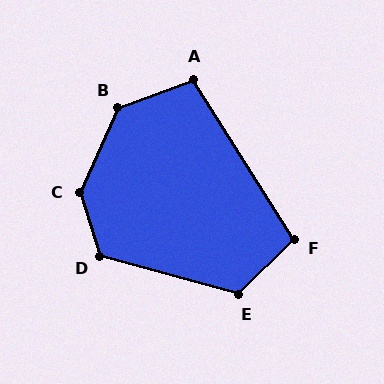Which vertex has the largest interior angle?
C, at approximately 138 degrees.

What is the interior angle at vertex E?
Approximately 120 degrees (obtuse).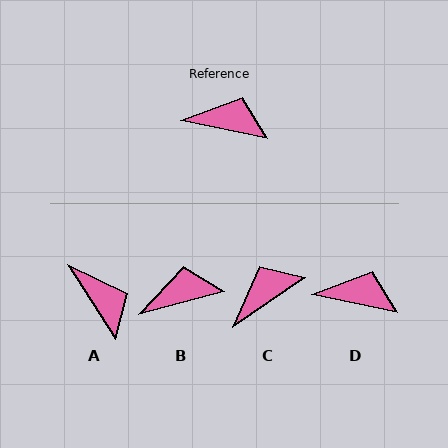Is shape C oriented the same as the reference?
No, it is off by about 46 degrees.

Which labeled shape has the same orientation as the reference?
D.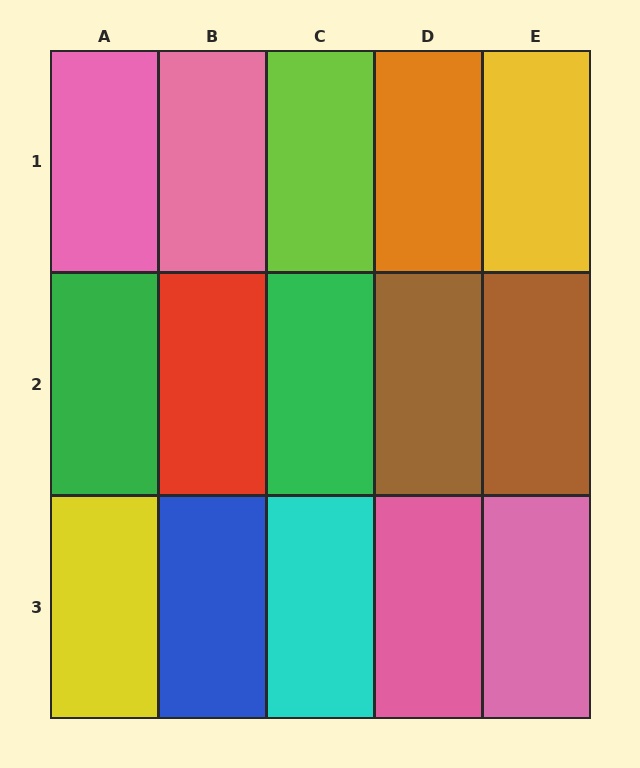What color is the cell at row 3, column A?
Yellow.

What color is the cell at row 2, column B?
Red.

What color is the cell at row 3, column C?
Cyan.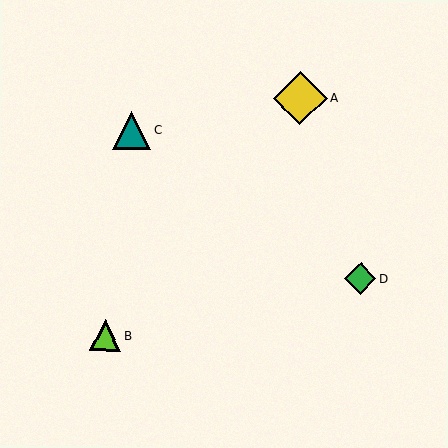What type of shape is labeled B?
Shape B is a lime triangle.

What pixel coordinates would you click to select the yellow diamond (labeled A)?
Click at (300, 98) to select the yellow diamond A.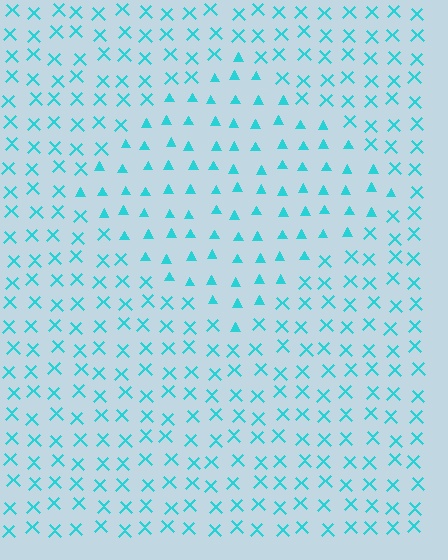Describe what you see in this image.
The image is filled with small cyan elements arranged in a uniform grid. A diamond-shaped region contains triangles, while the surrounding area contains X marks. The boundary is defined purely by the change in element shape.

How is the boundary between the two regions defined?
The boundary is defined by a change in element shape: triangles inside vs. X marks outside. All elements share the same color and spacing.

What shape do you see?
I see a diamond.